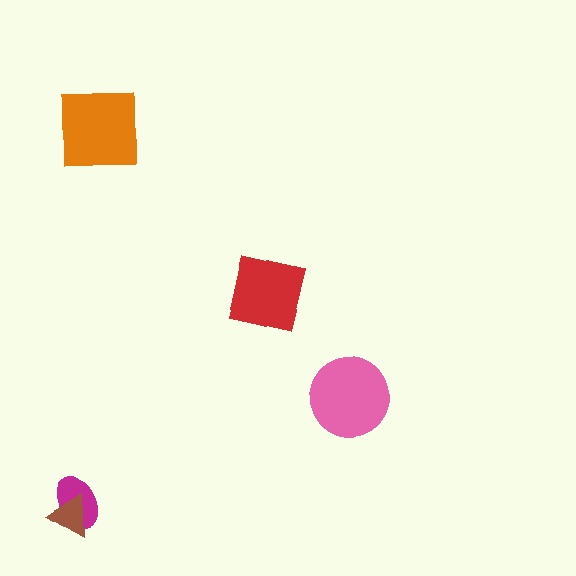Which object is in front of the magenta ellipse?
The brown triangle is in front of the magenta ellipse.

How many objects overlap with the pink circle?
0 objects overlap with the pink circle.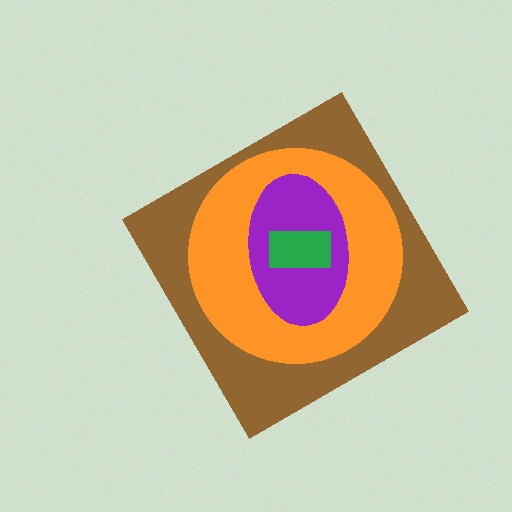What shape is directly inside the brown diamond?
The orange circle.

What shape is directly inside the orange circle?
The purple ellipse.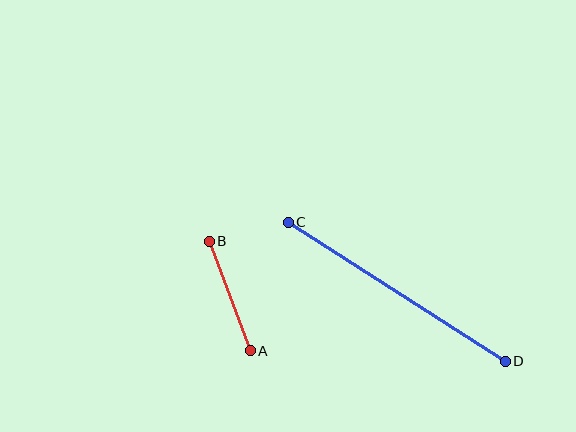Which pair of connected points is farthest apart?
Points C and D are farthest apart.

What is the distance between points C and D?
The distance is approximately 258 pixels.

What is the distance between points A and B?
The distance is approximately 117 pixels.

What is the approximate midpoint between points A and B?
The midpoint is at approximately (230, 296) pixels.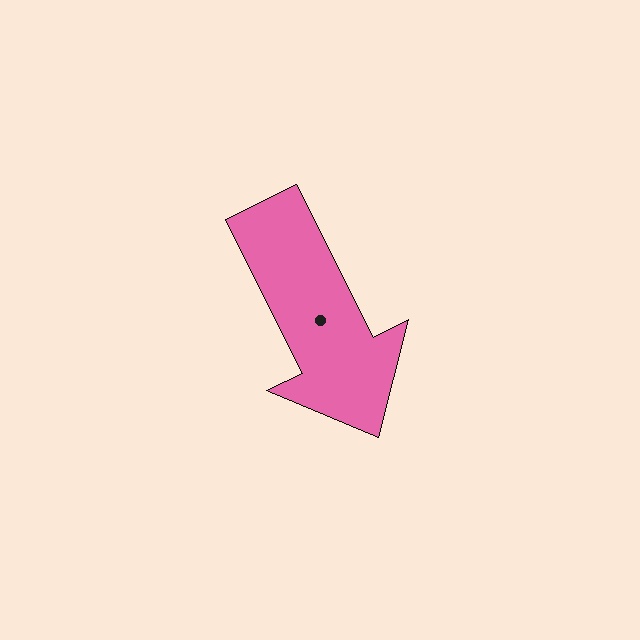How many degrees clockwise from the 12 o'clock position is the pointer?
Approximately 153 degrees.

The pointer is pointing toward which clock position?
Roughly 5 o'clock.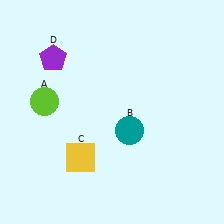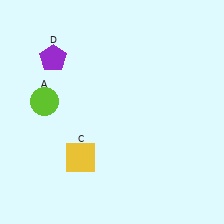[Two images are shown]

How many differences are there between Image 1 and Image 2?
There is 1 difference between the two images.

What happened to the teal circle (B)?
The teal circle (B) was removed in Image 2. It was in the bottom-right area of Image 1.